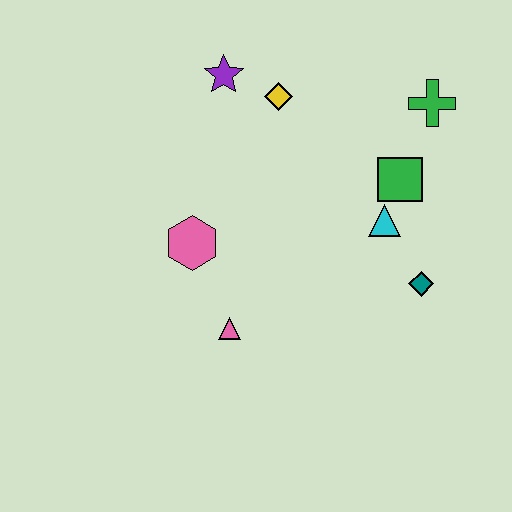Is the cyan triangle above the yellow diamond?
No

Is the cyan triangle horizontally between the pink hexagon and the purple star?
No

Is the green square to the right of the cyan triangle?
Yes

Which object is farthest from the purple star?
The teal diamond is farthest from the purple star.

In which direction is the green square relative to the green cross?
The green square is below the green cross.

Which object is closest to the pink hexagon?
The pink triangle is closest to the pink hexagon.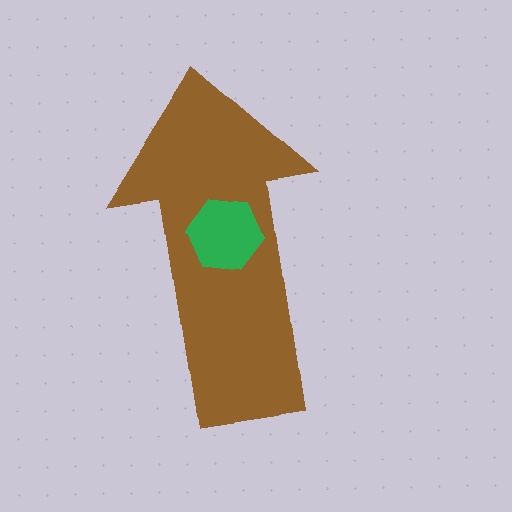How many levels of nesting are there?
2.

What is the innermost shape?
The green hexagon.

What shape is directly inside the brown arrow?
The green hexagon.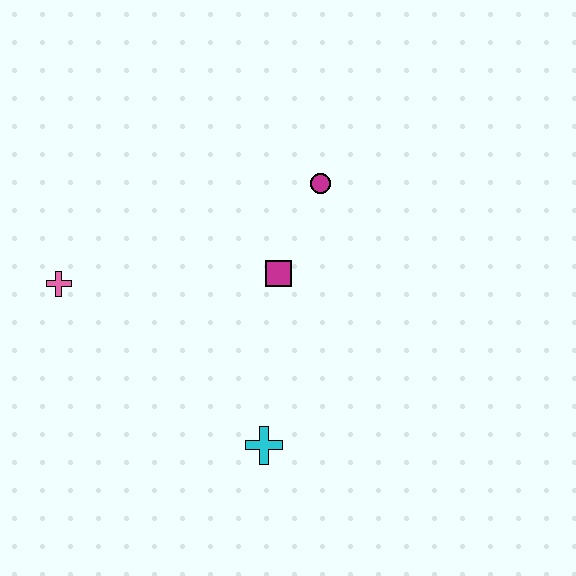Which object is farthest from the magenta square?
The pink cross is farthest from the magenta square.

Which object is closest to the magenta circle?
The magenta square is closest to the magenta circle.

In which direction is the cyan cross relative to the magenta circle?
The cyan cross is below the magenta circle.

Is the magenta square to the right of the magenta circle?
No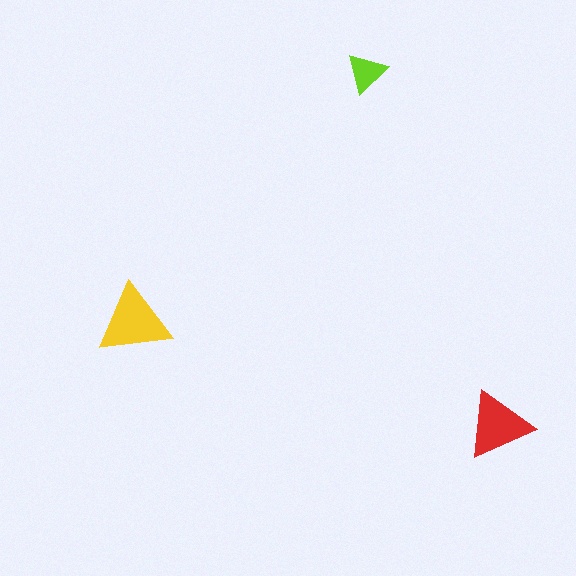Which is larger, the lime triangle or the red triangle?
The red one.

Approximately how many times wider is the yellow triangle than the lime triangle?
About 2 times wider.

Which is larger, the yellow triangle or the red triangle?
The yellow one.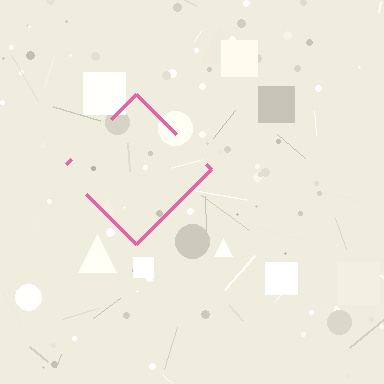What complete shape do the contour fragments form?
The contour fragments form a diamond.